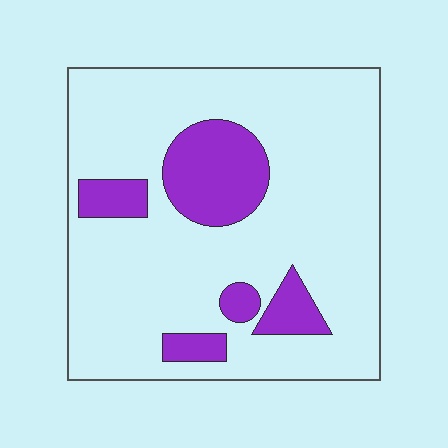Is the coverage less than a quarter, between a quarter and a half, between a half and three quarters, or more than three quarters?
Less than a quarter.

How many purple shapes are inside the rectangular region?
5.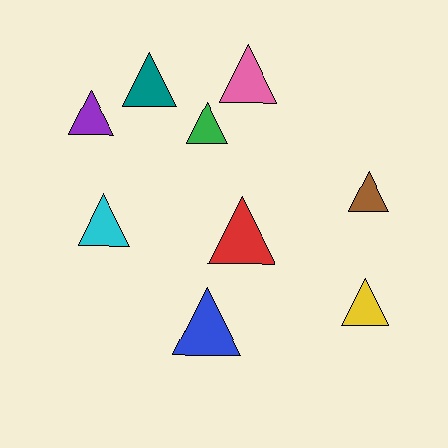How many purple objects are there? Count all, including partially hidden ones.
There is 1 purple object.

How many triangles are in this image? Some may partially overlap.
There are 9 triangles.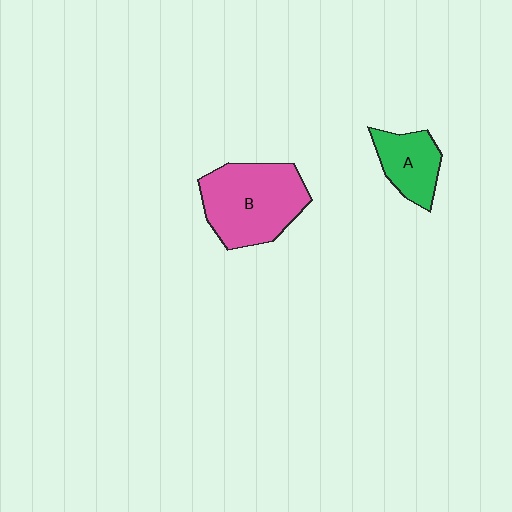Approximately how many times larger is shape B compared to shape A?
Approximately 1.9 times.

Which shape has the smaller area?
Shape A (green).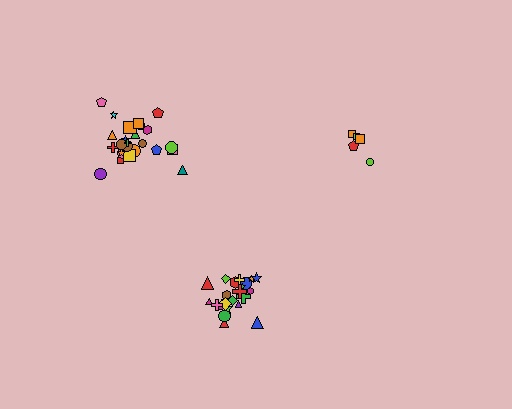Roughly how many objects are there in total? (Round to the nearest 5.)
Roughly 55 objects in total.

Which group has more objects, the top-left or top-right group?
The top-left group.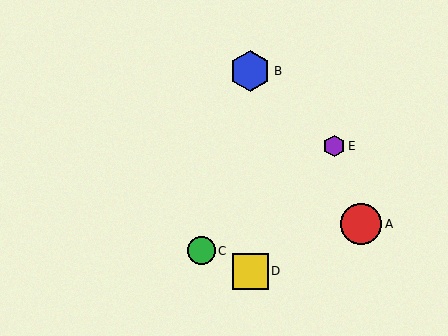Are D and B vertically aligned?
Yes, both are at x≈250.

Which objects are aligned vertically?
Objects B, D are aligned vertically.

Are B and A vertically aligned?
No, B is at x≈250 and A is at x≈361.